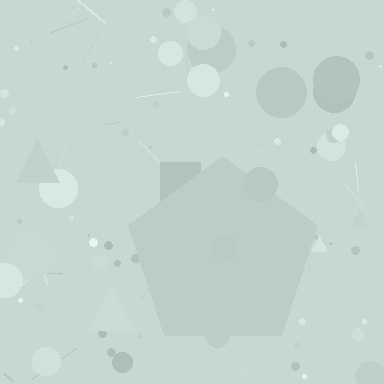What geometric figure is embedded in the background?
A pentagon is embedded in the background.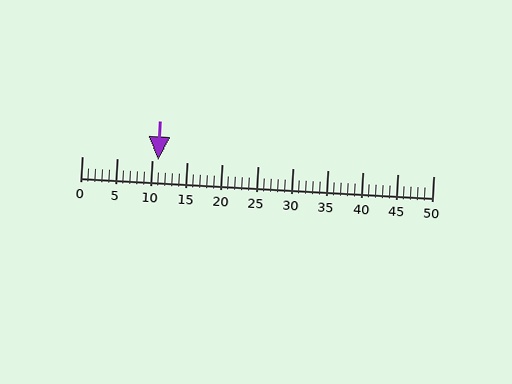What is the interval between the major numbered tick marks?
The major tick marks are spaced 5 units apart.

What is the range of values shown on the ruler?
The ruler shows values from 0 to 50.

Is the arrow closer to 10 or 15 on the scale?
The arrow is closer to 10.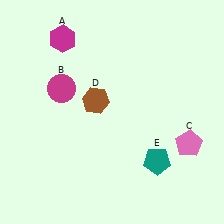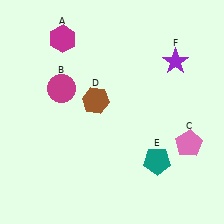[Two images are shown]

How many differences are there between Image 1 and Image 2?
There is 1 difference between the two images.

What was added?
A purple star (F) was added in Image 2.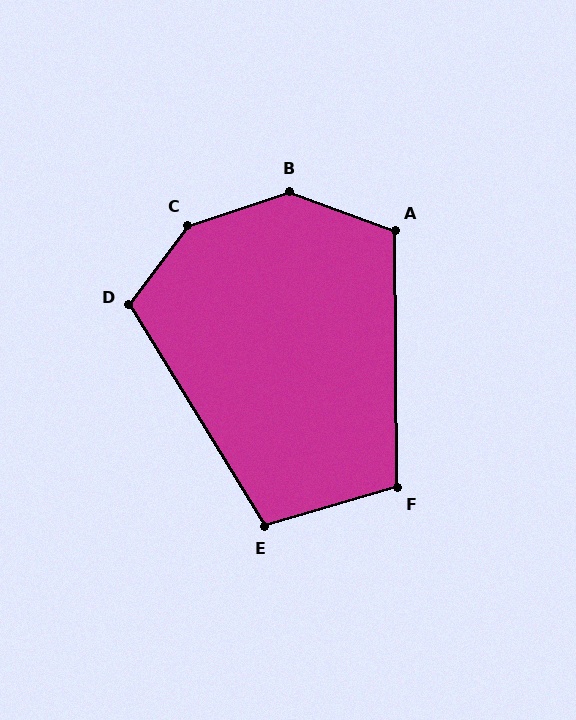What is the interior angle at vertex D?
Approximately 112 degrees (obtuse).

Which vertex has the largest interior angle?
C, at approximately 144 degrees.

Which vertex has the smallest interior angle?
E, at approximately 105 degrees.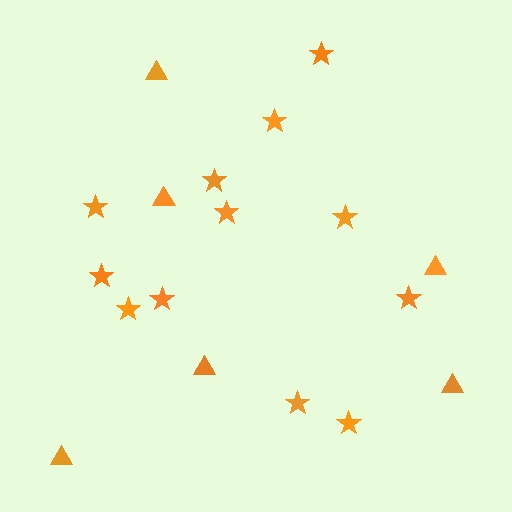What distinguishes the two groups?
There are 2 groups: one group of triangles (6) and one group of stars (12).